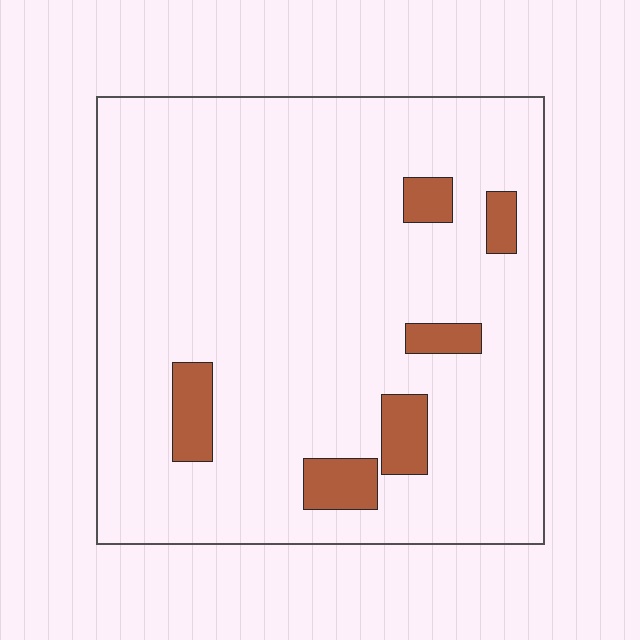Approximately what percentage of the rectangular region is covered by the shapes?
Approximately 10%.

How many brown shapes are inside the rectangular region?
6.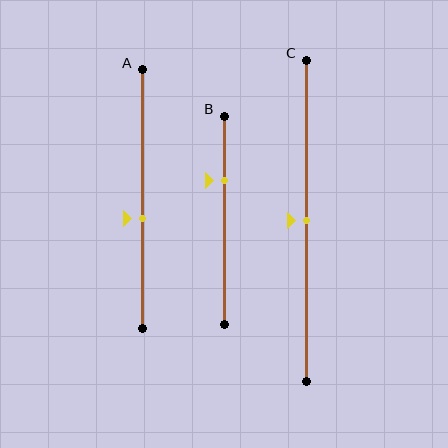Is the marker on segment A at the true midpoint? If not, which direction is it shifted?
No, the marker on segment A is shifted downward by about 8% of the segment length.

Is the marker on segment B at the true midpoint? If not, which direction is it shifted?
No, the marker on segment B is shifted upward by about 19% of the segment length.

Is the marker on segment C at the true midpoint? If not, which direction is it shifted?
Yes, the marker on segment C is at the true midpoint.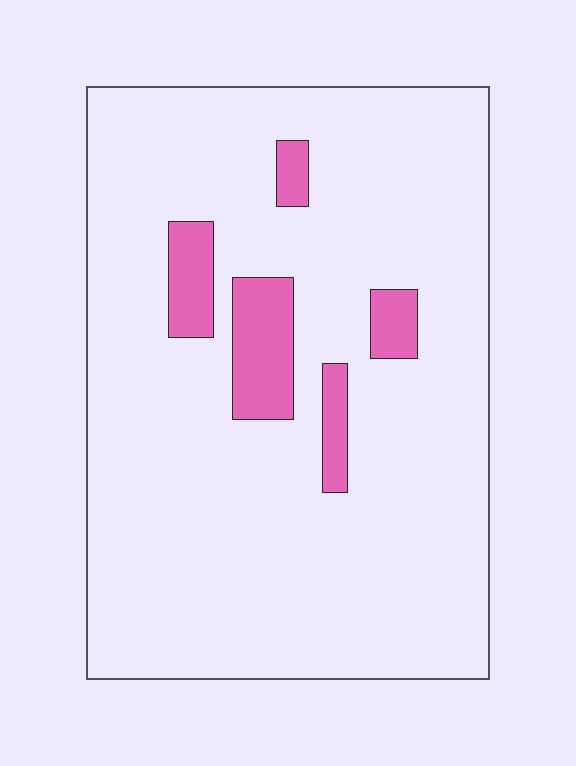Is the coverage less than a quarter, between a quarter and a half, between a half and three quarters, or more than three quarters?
Less than a quarter.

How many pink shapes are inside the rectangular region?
5.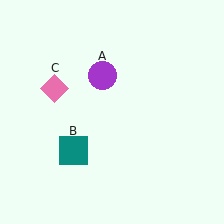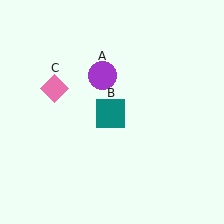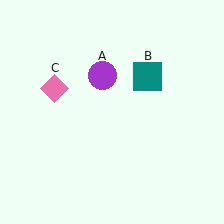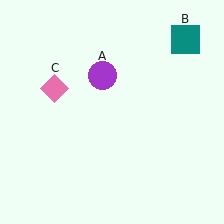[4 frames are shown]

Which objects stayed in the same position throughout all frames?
Purple circle (object A) and pink diamond (object C) remained stationary.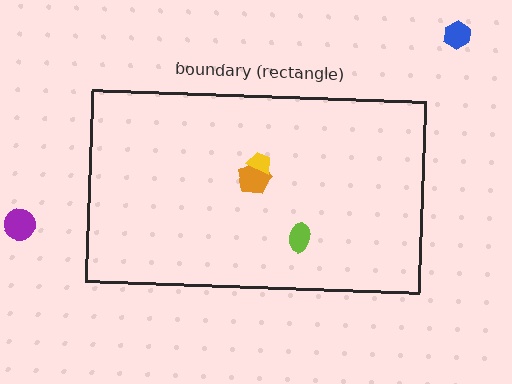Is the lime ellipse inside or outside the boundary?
Inside.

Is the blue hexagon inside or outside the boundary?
Outside.